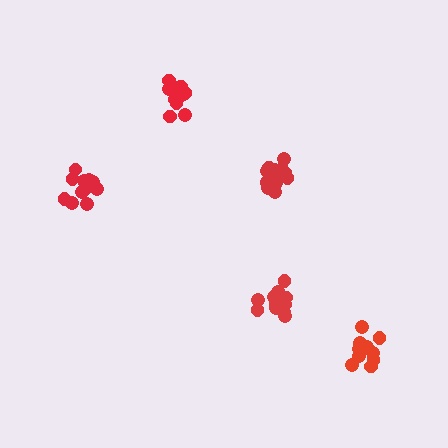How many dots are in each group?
Group 1: 16 dots, Group 2: 16 dots, Group 3: 11 dots, Group 4: 12 dots, Group 5: 11 dots (66 total).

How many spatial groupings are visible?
There are 5 spatial groupings.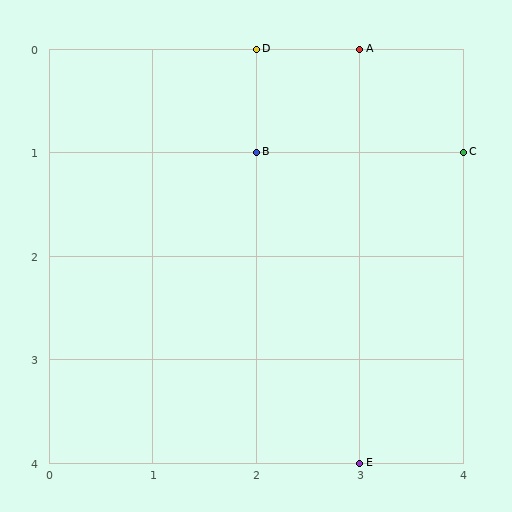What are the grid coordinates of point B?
Point B is at grid coordinates (2, 1).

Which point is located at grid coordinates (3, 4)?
Point E is at (3, 4).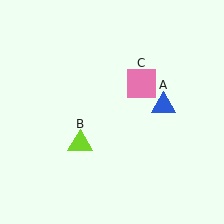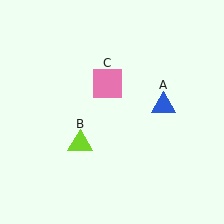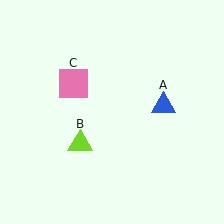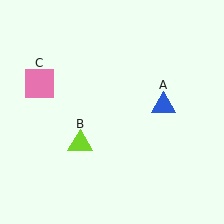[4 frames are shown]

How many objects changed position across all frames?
1 object changed position: pink square (object C).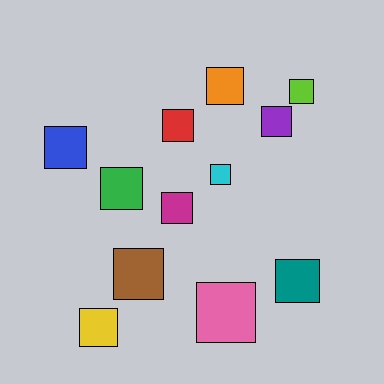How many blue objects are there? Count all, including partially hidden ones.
There is 1 blue object.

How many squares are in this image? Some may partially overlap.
There are 12 squares.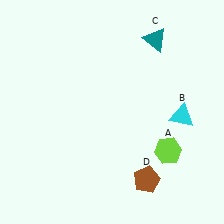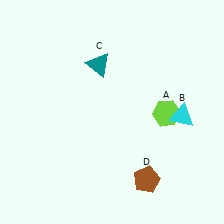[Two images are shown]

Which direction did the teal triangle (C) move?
The teal triangle (C) moved left.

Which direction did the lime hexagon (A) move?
The lime hexagon (A) moved up.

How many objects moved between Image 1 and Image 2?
2 objects moved between the two images.